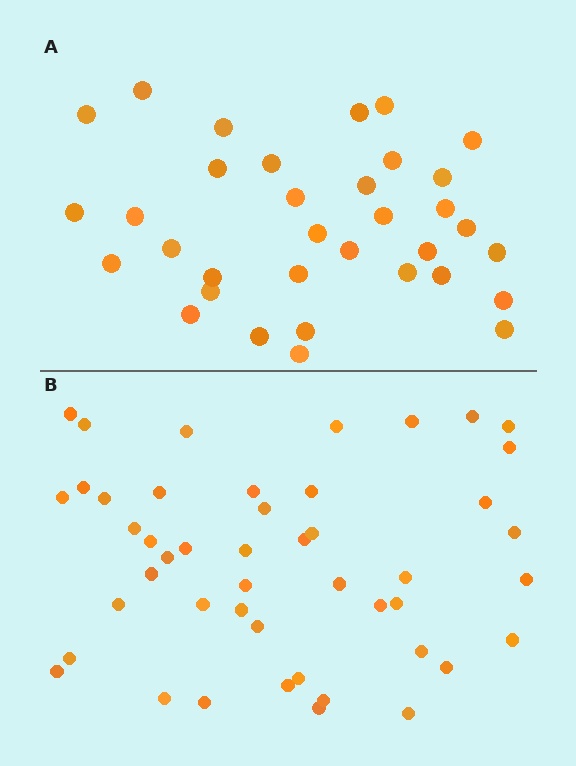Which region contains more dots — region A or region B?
Region B (the bottom region) has more dots.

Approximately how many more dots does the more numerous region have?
Region B has approximately 15 more dots than region A.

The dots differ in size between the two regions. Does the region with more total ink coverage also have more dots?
No. Region A has more total ink coverage because its dots are larger, but region B actually contains more individual dots. Total area can be misleading — the number of items is what matters here.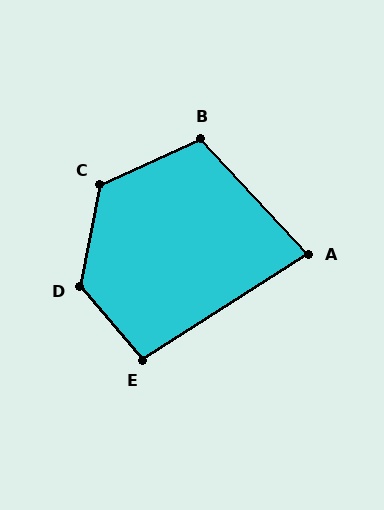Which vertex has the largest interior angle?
D, at approximately 129 degrees.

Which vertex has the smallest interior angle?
A, at approximately 80 degrees.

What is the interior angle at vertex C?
Approximately 125 degrees (obtuse).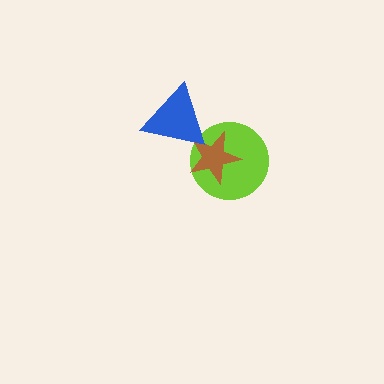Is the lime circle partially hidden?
Yes, it is partially covered by another shape.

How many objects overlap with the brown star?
2 objects overlap with the brown star.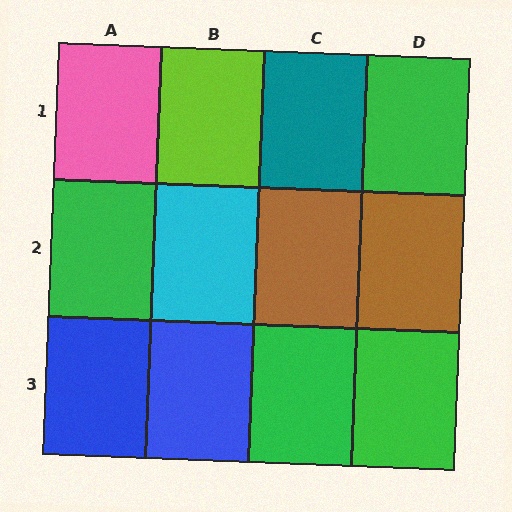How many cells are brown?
2 cells are brown.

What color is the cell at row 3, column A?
Blue.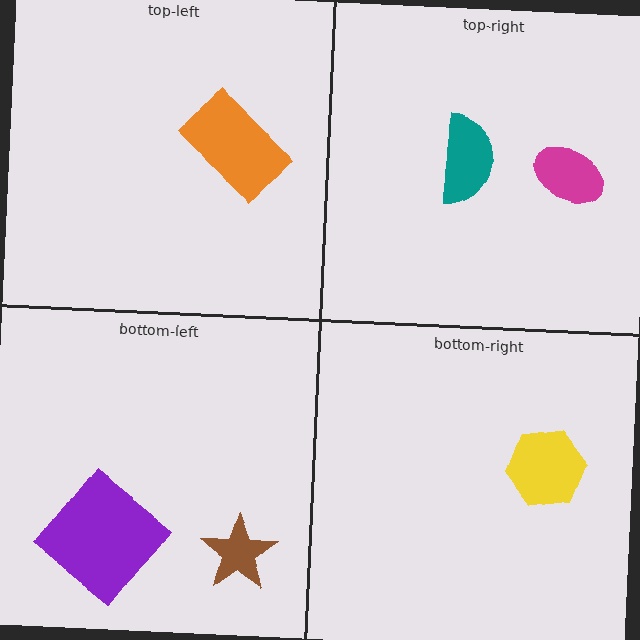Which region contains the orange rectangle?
The top-left region.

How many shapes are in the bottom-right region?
1.